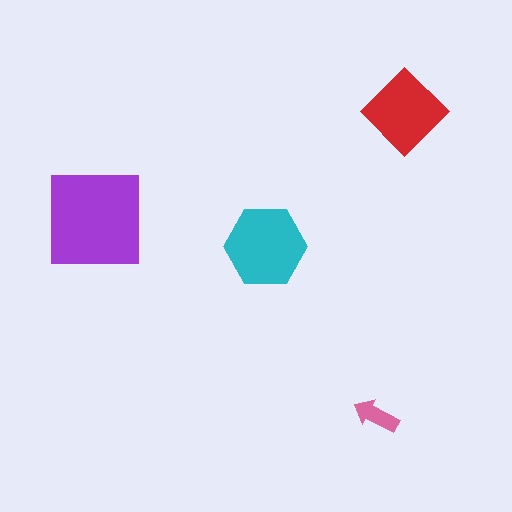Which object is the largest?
The purple square.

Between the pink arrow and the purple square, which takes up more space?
The purple square.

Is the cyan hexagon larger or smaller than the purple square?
Smaller.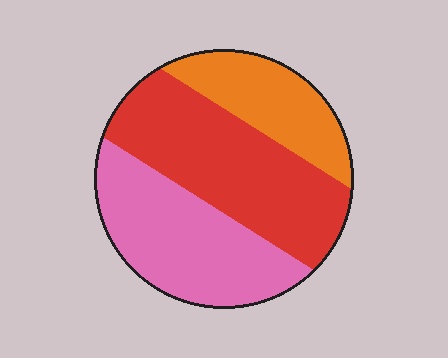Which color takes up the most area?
Red, at roughly 40%.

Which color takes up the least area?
Orange, at roughly 20%.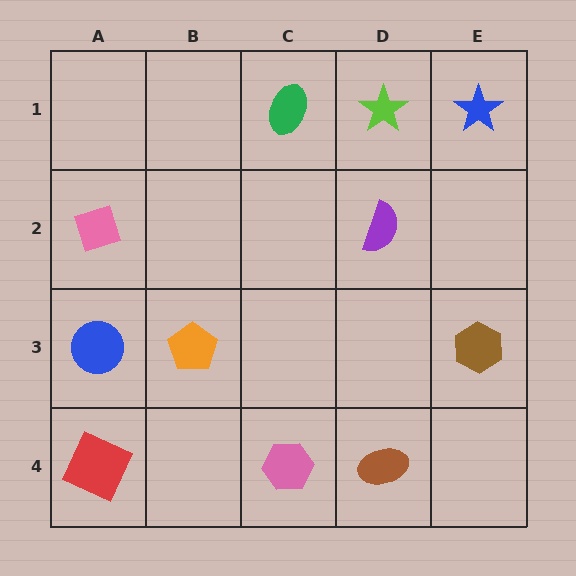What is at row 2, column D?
A purple semicircle.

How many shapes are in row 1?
3 shapes.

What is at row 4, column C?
A pink hexagon.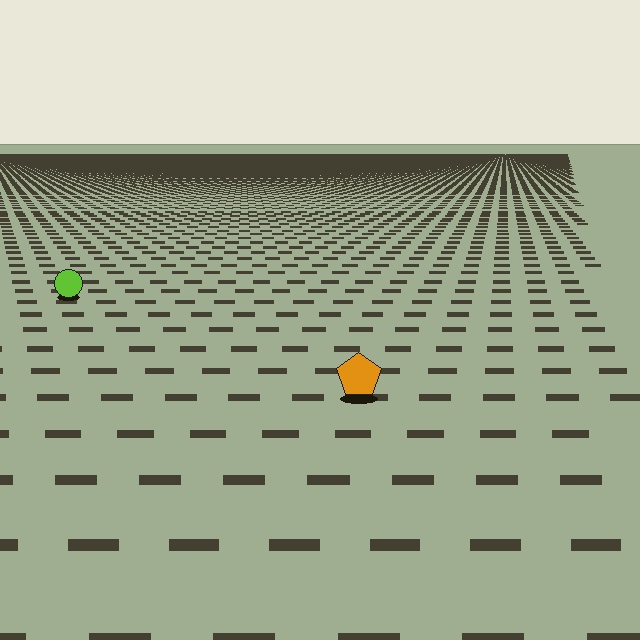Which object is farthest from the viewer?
The lime circle is farthest from the viewer. It appears smaller and the ground texture around it is denser.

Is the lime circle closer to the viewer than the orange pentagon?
No. The orange pentagon is closer — you can tell from the texture gradient: the ground texture is coarser near it.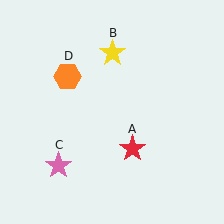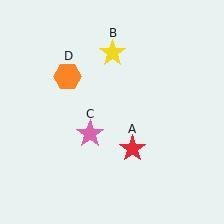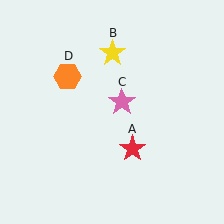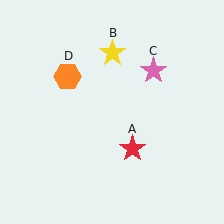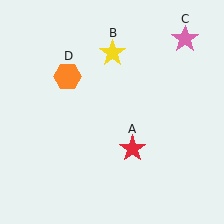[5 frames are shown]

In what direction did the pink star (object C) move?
The pink star (object C) moved up and to the right.